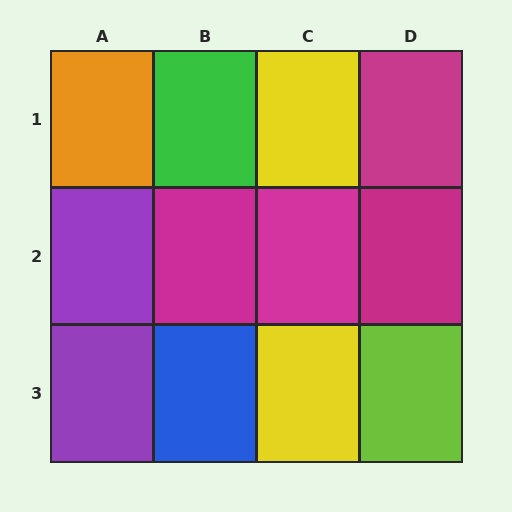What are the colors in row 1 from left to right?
Orange, green, yellow, magenta.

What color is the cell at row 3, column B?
Blue.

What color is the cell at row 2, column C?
Magenta.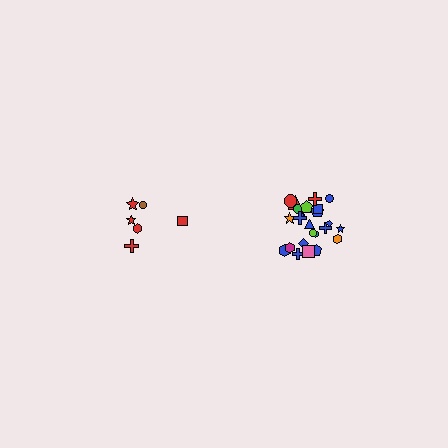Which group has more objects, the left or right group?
The right group.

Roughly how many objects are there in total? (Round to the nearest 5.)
Roughly 30 objects in total.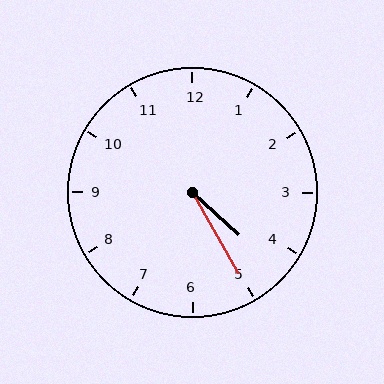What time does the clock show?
4:25.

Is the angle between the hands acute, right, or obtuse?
It is acute.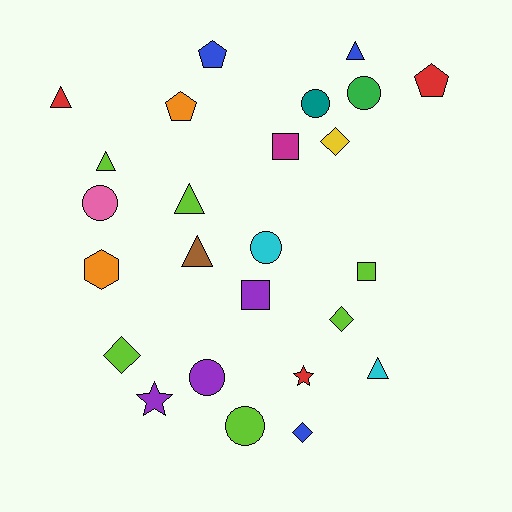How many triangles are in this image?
There are 6 triangles.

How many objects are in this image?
There are 25 objects.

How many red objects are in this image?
There are 3 red objects.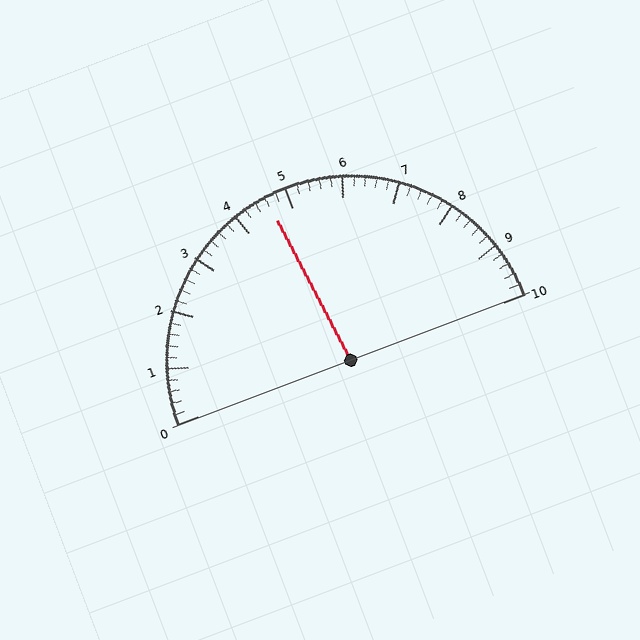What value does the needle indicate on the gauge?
The needle indicates approximately 4.6.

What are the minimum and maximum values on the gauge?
The gauge ranges from 0 to 10.